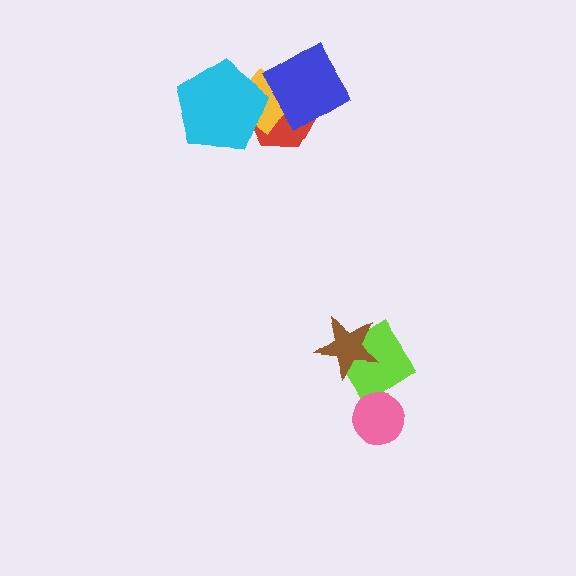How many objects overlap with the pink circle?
0 objects overlap with the pink circle.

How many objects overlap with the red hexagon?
3 objects overlap with the red hexagon.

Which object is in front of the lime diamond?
The brown star is in front of the lime diamond.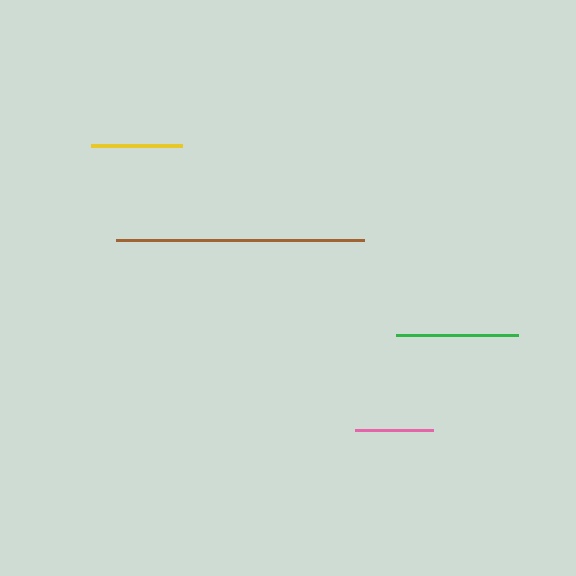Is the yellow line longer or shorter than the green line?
The green line is longer than the yellow line.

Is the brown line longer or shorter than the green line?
The brown line is longer than the green line.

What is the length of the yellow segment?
The yellow segment is approximately 92 pixels long.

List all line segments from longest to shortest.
From longest to shortest: brown, green, yellow, pink.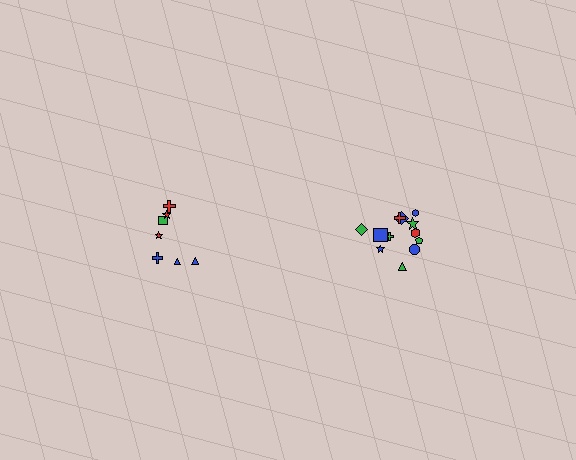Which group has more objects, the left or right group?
The right group.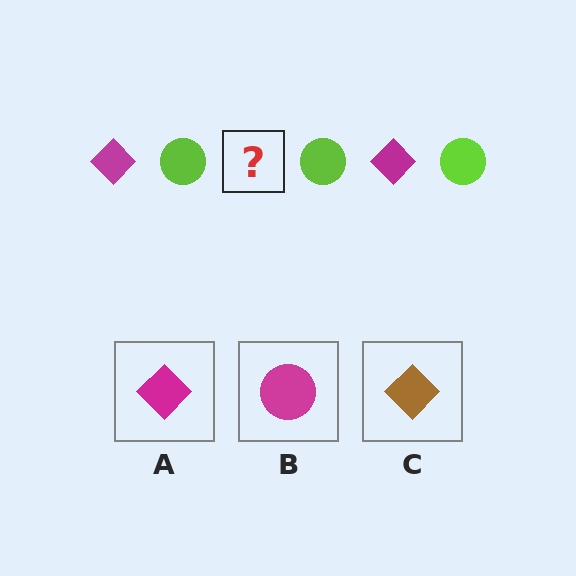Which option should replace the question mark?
Option A.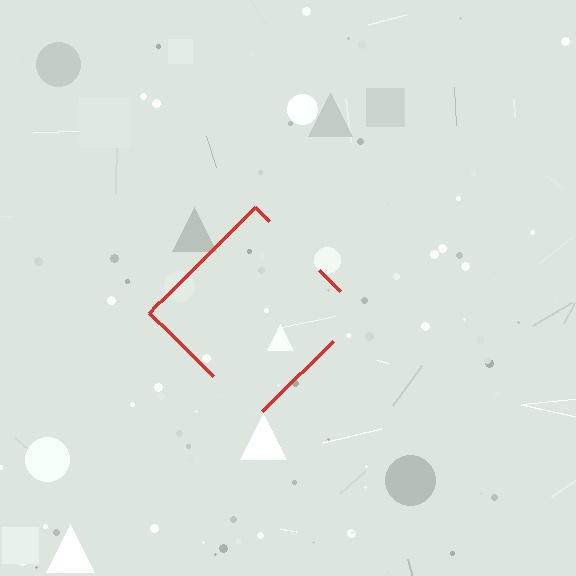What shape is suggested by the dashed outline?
The dashed outline suggests a diamond.